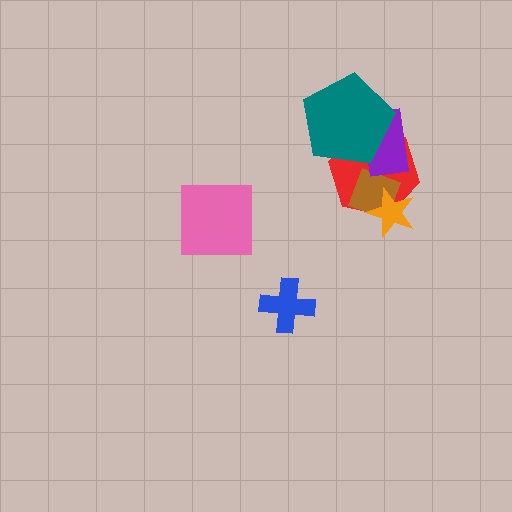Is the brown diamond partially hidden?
Yes, it is partially covered by another shape.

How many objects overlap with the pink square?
0 objects overlap with the pink square.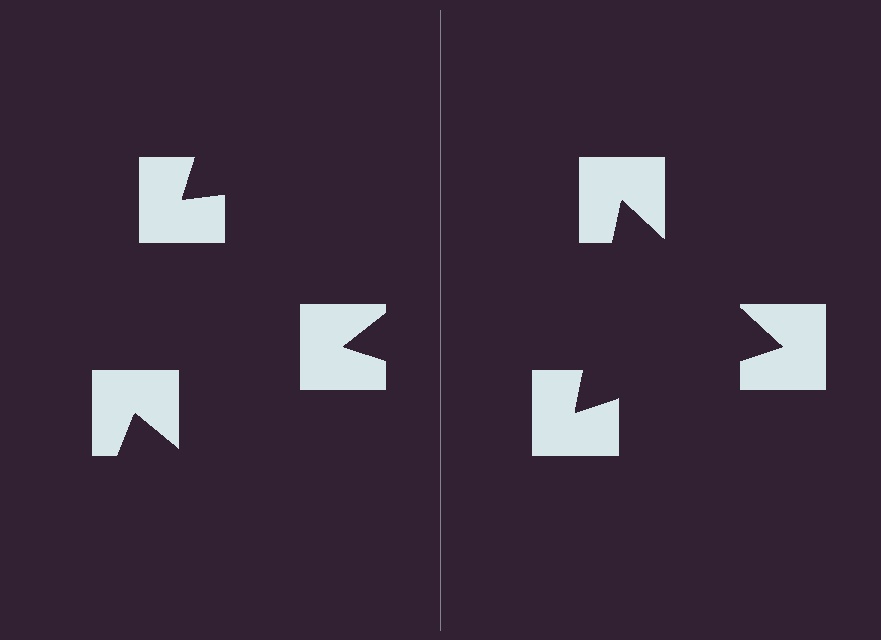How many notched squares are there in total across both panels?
6 — 3 on each side.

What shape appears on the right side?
An illusory triangle.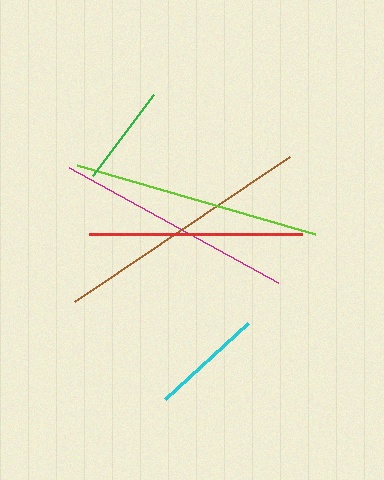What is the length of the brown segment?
The brown segment is approximately 260 pixels long.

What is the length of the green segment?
The green segment is approximately 101 pixels long.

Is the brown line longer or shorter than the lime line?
The brown line is longer than the lime line.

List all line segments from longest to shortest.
From longest to shortest: brown, lime, magenta, red, cyan, green.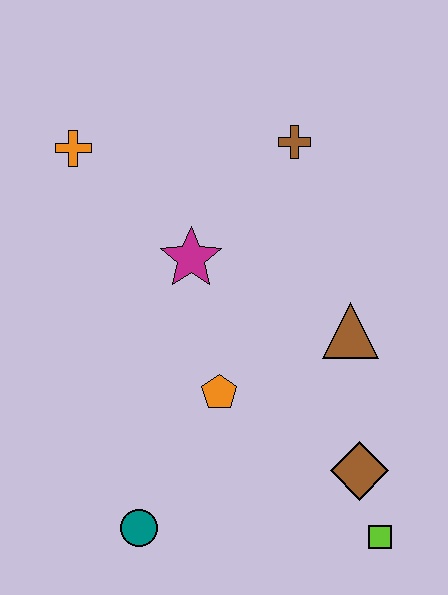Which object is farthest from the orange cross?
The lime square is farthest from the orange cross.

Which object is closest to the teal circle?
The orange pentagon is closest to the teal circle.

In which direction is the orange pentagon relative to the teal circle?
The orange pentagon is above the teal circle.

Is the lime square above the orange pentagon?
No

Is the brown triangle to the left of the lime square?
Yes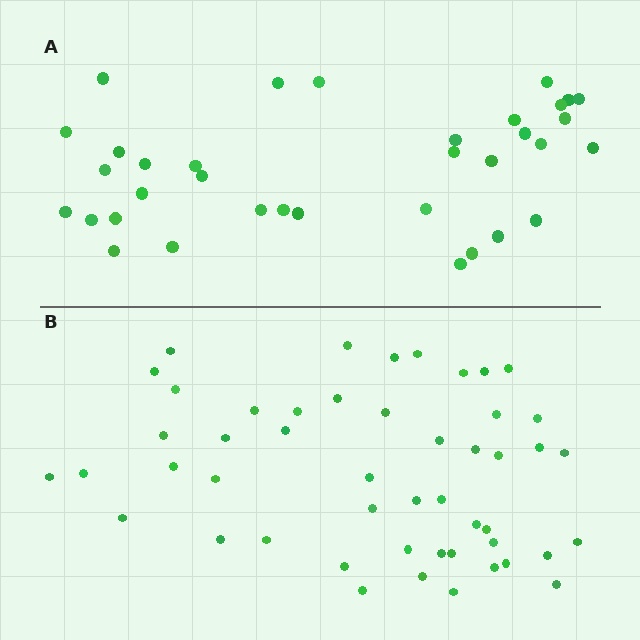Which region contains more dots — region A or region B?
Region B (the bottom region) has more dots.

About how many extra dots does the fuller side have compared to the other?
Region B has approximately 15 more dots than region A.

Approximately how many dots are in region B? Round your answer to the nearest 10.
About 50 dots. (The exact count is 49, which rounds to 50.)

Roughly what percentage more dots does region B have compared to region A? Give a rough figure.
About 40% more.